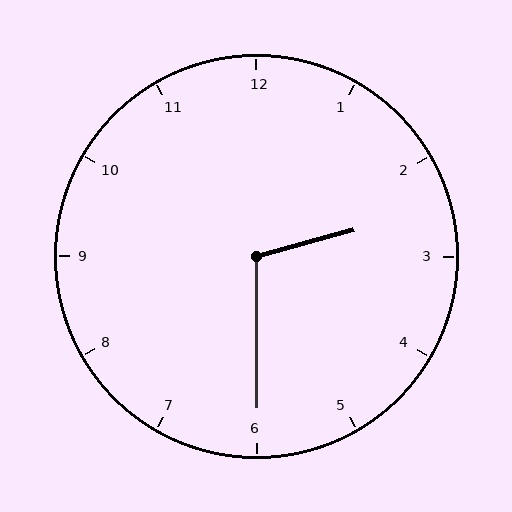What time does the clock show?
2:30.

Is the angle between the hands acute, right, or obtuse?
It is obtuse.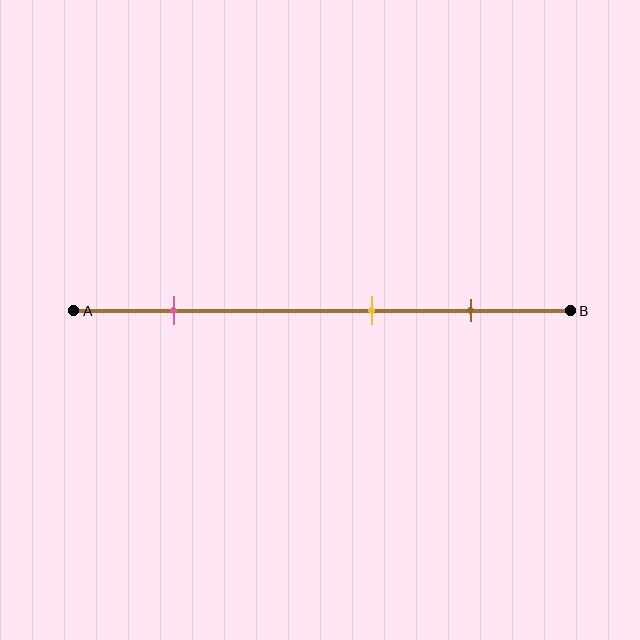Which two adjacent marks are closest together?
The yellow and brown marks are the closest adjacent pair.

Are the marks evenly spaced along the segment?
No, the marks are not evenly spaced.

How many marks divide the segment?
There are 3 marks dividing the segment.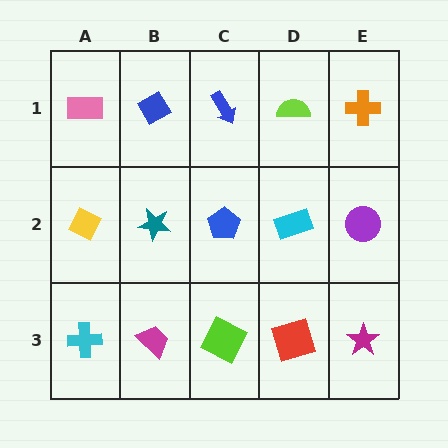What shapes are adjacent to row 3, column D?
A cyan rectangle (row 2, column D), a lime square (row 3, column C), a magenta star (row 3, column E).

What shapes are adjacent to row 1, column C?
A blue pentagon (row 2, column C), a blue diamond (row 1, column B), a lime semicircle (row 1, column D).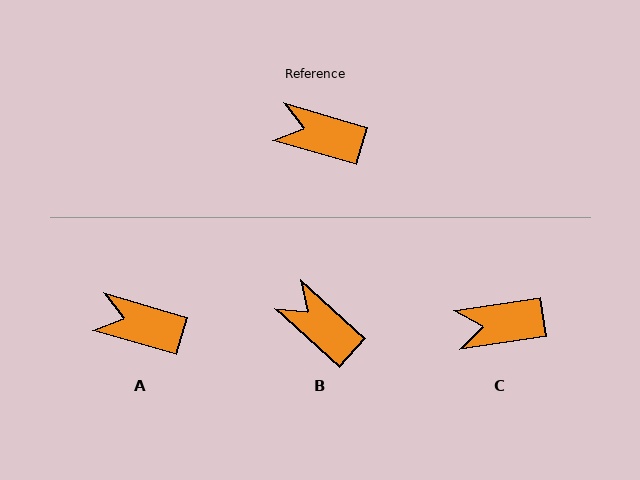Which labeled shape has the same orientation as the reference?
A.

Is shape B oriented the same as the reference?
No, it is off by about 26 degrees.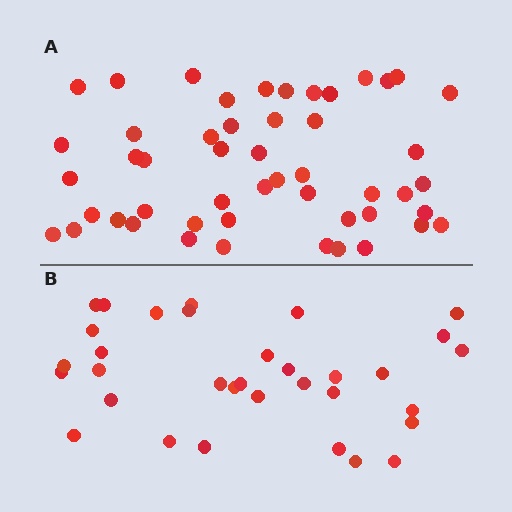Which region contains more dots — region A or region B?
Region A (the top region) has more dots.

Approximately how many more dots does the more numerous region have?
Region A has approximately 15 more dots than region B.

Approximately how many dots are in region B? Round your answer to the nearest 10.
About 30 dots. (The exact count is 33, which rounds to 30.)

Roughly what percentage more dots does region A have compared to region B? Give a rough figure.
About 50% more.